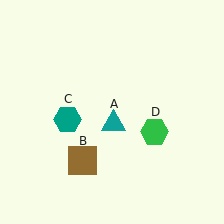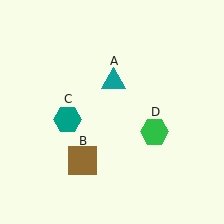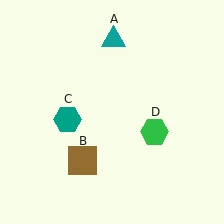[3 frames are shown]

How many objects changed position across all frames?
1 object changed position: teal triangle (object A).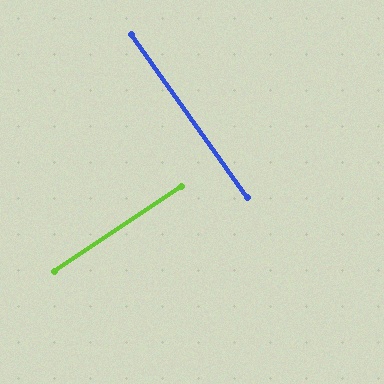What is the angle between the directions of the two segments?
Approximately 88 degrees.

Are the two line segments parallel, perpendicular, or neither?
Perpendicular — they meet at approximately 88°.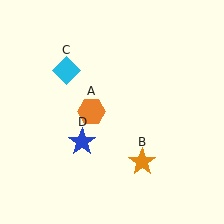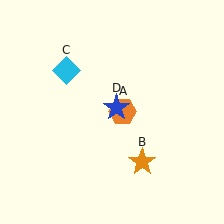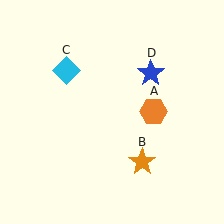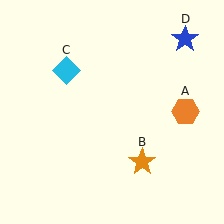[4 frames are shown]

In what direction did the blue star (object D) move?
The blue star (object D) moved up and to the right.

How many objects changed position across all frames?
2 objects changed position: orange hexagon (object A), blue star (object D).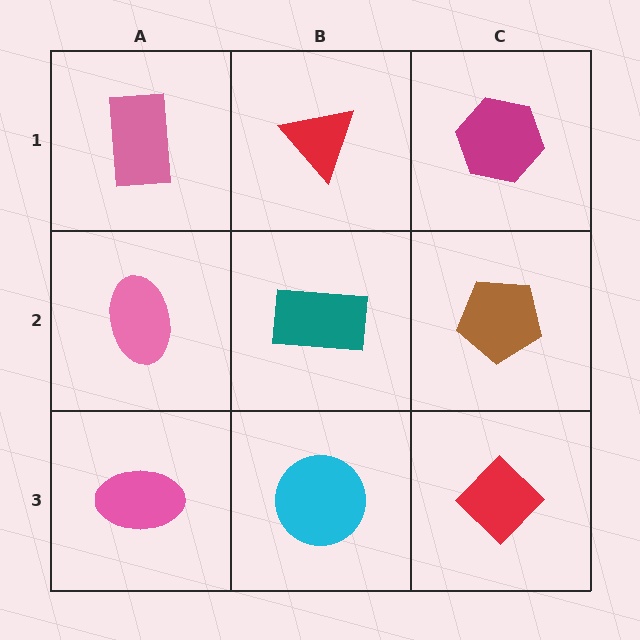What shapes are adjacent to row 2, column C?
A magenta hexagon (row 1, column C), a red diamond (row 3, column C), a teal rectangle (row 2, column B).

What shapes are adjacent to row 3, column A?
A pink ellipse (row 2, column A), a cyan circle (row 3, column B).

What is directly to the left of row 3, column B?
A pink ellipse.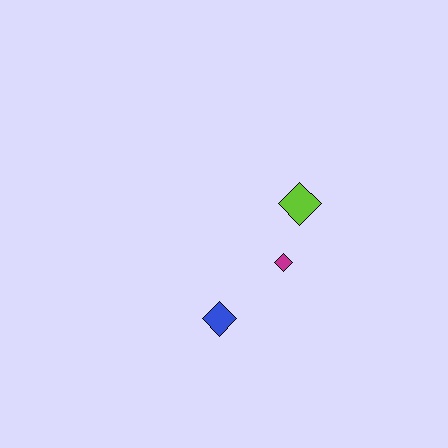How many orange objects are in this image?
There are no orange objects.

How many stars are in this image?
There are no stars.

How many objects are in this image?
There are 3 objects.